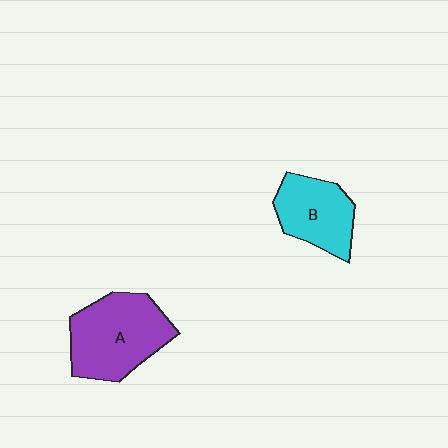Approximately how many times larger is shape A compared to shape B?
Approximately 1.4 times.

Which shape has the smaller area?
Shape B (cyan).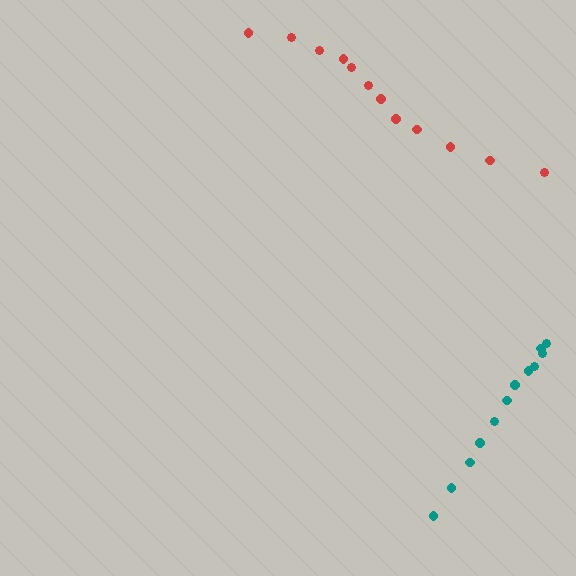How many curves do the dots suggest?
There are 2 distinct paths.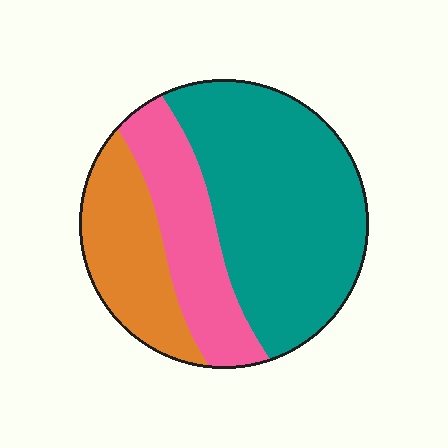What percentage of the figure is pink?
Pink takes up between a sixth and a third of the figure.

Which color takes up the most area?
Teal, at roughly 55%.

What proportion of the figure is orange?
Orange takes up about one quarter (1/4) of the figure.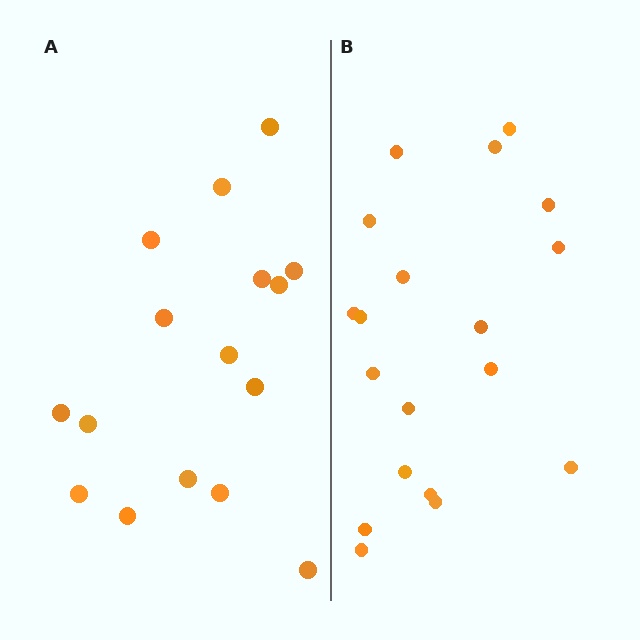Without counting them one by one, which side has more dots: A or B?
Region B (the right region) has more dots.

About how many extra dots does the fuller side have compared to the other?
Region B has just a few more — roughly 2 or 3 more dots than region A.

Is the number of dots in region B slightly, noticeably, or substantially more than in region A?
Region B has only slightly more — the two regions are fairly close. The ratio is roughly 1.2 to 1.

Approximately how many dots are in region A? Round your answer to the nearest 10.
About 20 dots. (The exact count is 16, which rounds to 20.)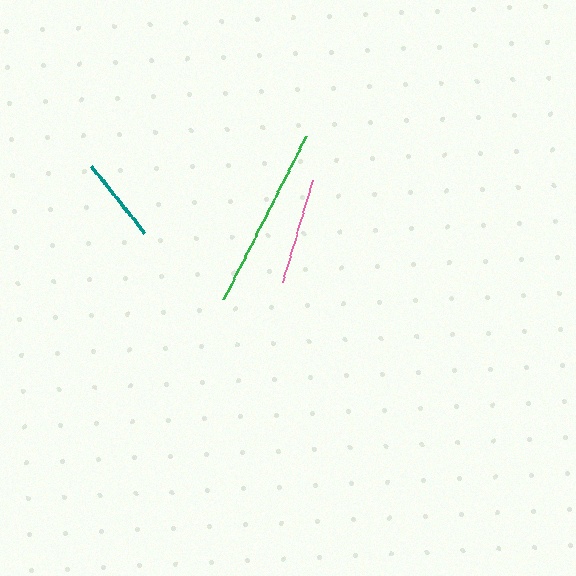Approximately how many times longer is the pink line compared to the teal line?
The pink line is approximately 1.3 times the length of the teal line.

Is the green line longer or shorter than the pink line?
The green line is longer than the pink line.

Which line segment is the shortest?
The teal line is the shortest at approximately 85 pixels.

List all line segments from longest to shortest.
From longest to shortest: green, pink, teal.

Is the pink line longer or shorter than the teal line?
The pink line is longer than the teal line.